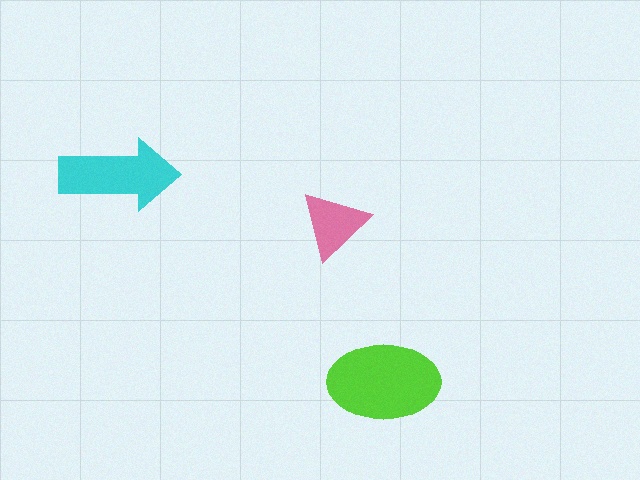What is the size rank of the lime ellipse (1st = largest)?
1st.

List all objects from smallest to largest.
The pink triangle, the cyan arrow, the lime ellipse.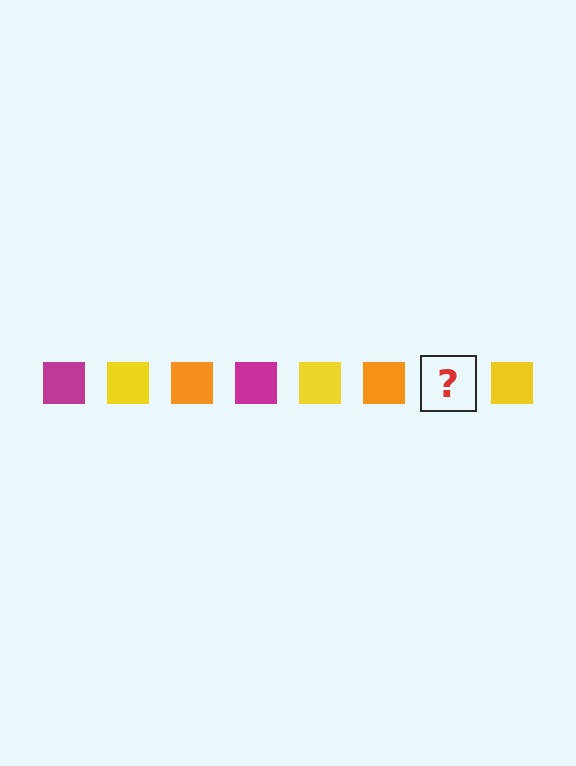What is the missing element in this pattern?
The missing element is a magenta square.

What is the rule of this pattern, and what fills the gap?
The rule is that the pattern cycles through magenta, yellow, orange squares. The gap should be filled with a magenta square.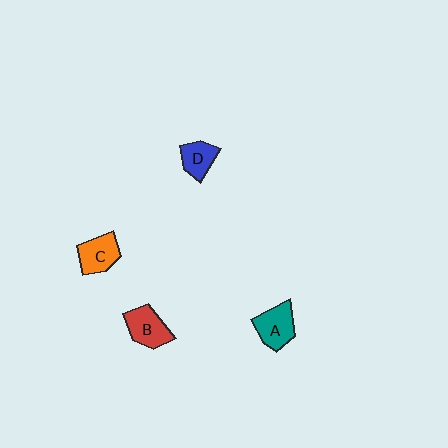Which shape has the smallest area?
Shape D (blue).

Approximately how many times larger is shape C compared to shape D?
Approximately 1.2 times.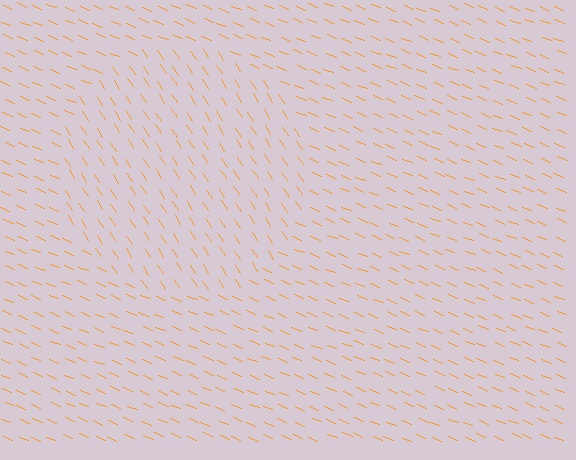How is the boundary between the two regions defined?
The boundary is defined purely by a change in line orientation (approximately 34 degrees difference). All lines are the same color and thickness.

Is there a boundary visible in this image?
Yes, there is a texture boundary formed by a change in line orientation.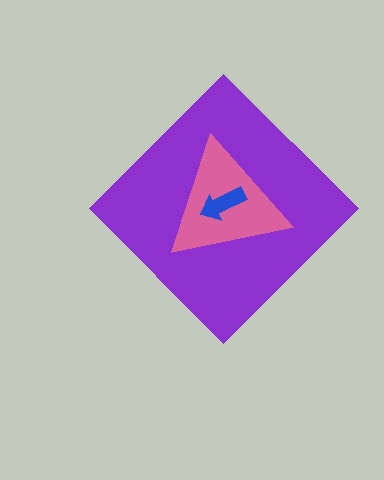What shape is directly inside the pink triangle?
The blue arrow.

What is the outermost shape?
The purple diamond.